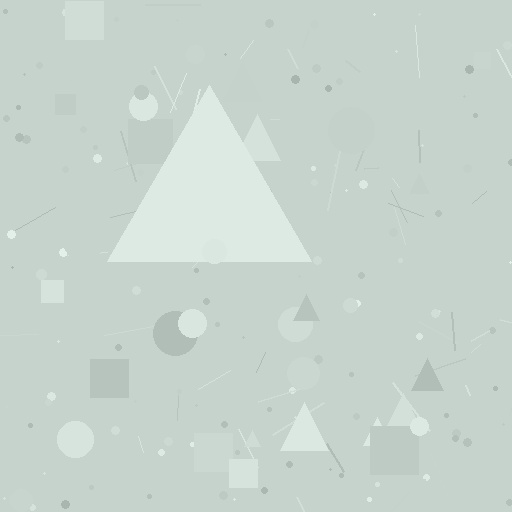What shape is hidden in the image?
A triangle is hidden in the image.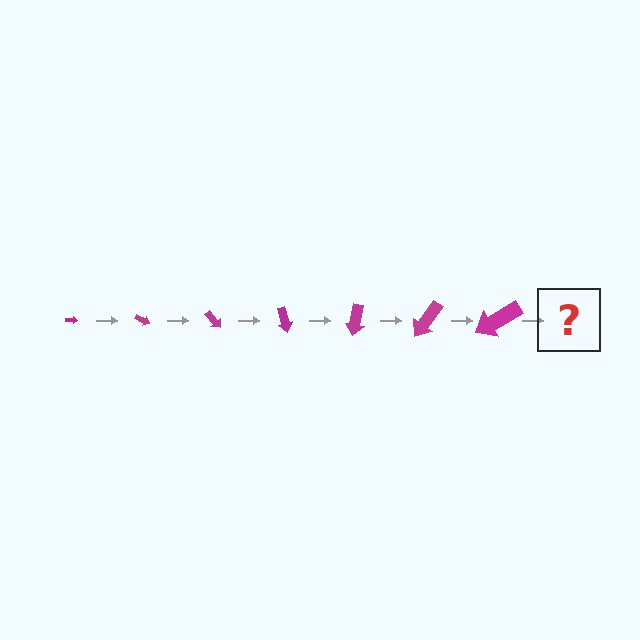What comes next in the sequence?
The next element should be an arrow, larger than the previous one and rotated 175 degrees from the start.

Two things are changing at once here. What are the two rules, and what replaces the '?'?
The two rules are that the arrow grows larger each step and it rotates 25 degrees each step. The '?' should be an arrow, larger than the previous one and rotated 175 degrees from the start.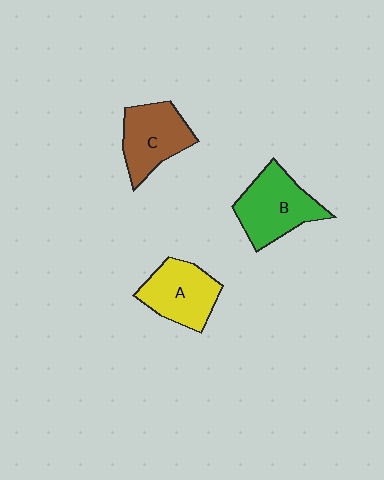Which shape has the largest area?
Shape B (green).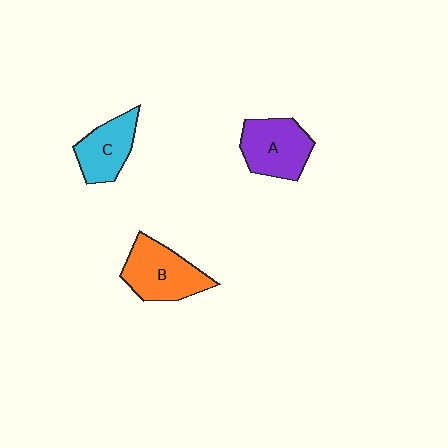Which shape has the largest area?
Shape B (orange).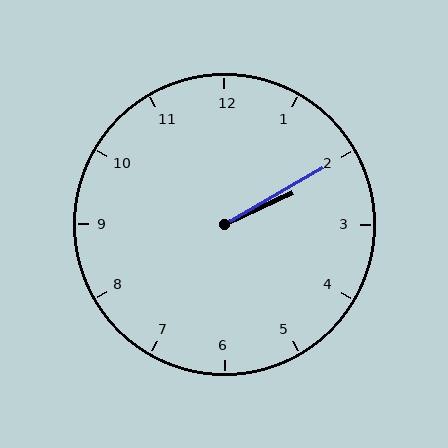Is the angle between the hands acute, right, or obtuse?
It is acute.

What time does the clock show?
2:10.